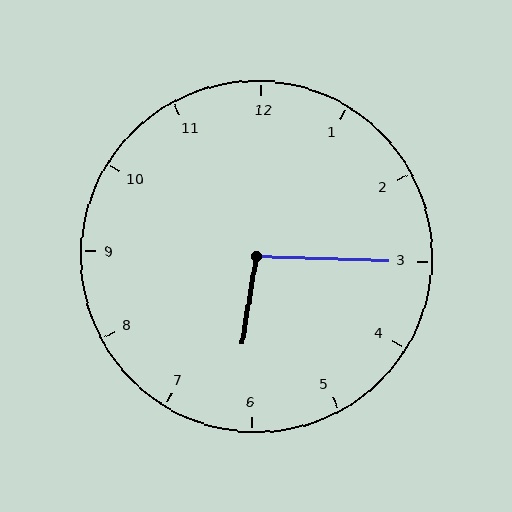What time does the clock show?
6:15.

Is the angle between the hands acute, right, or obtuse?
It is obtuse.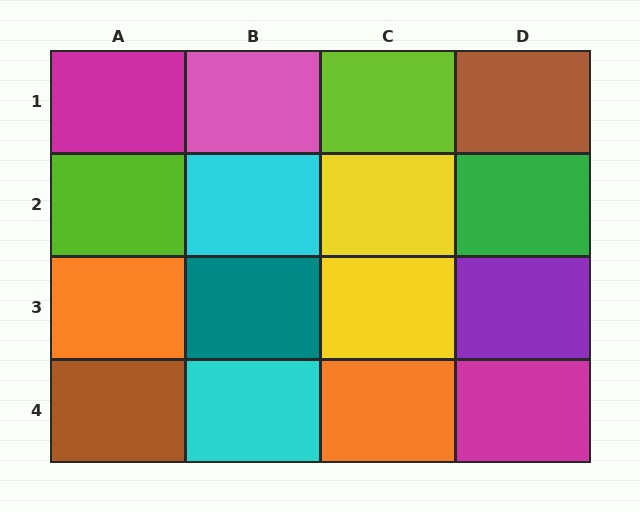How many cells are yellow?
2 cells are yellow.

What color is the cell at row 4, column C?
Orange.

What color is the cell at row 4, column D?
Magenta.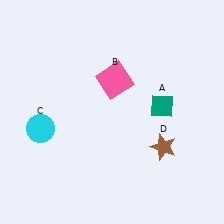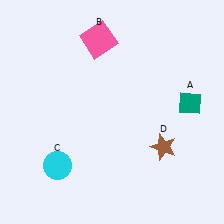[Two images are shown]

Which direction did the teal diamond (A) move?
The teal diamond (A) moved right.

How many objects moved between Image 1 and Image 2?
3 objects moved between the two images.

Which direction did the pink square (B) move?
The pink square (B) moved up.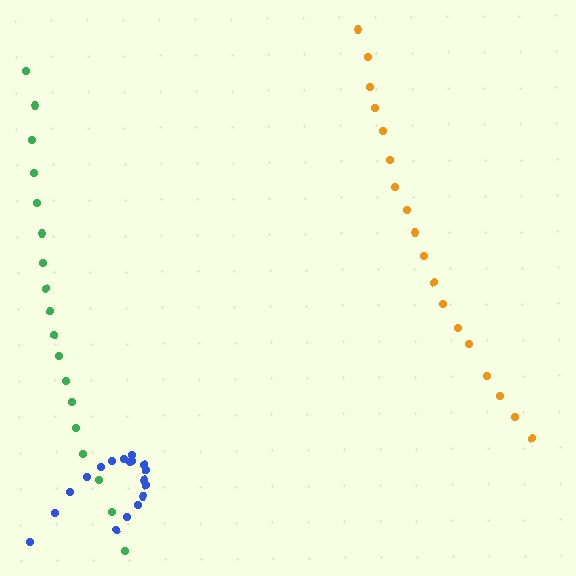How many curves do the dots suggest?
There are 3 distinct paths.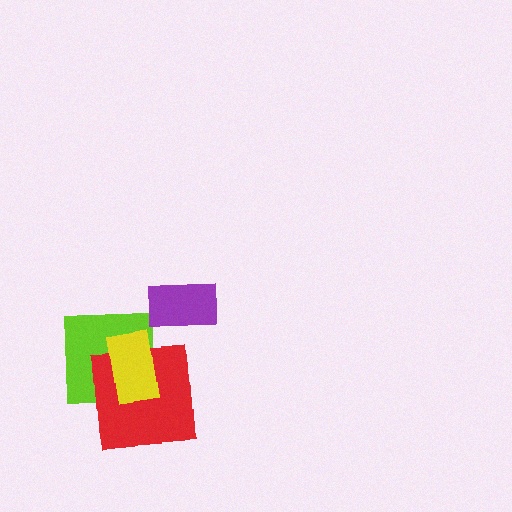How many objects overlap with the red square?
2 objects overlap with the red square.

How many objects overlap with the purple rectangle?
0 objects overlap with the purple rectangle.